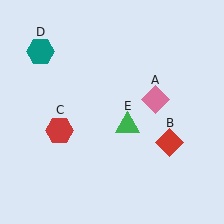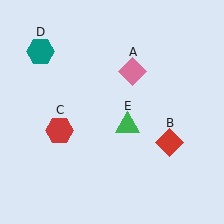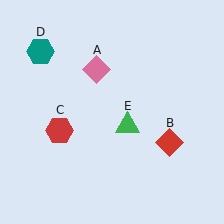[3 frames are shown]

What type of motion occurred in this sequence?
The pink diamond (object A) rotated counterclockwise around the center of the scene.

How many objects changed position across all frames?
1 object changed position: pink diamond (object A).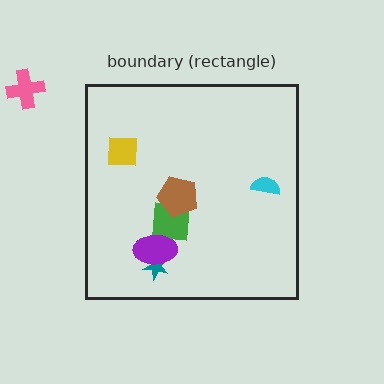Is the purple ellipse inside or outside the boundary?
Inside.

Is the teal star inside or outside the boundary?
Inside.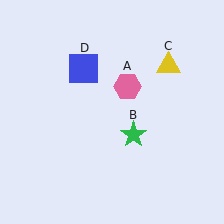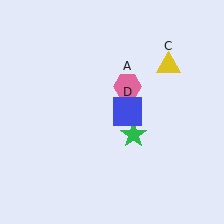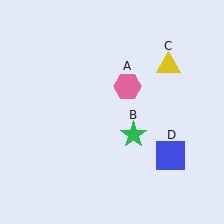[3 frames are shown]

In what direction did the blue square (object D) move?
The blue square (object D) moved down and to the right.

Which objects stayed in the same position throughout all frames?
Pink hexagon (object A) and green star (object B) and yellow triangle (object C) remained stationary.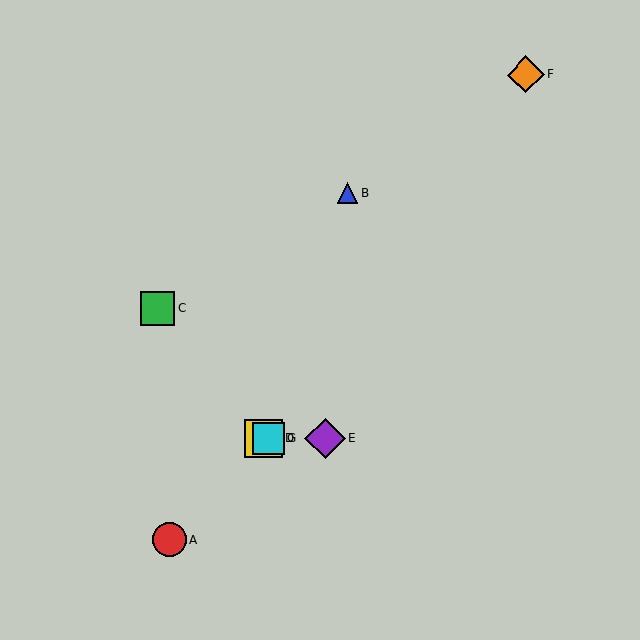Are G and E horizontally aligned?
Yes, both are at y≈438.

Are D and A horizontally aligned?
No, D is at y≈438 and A is at y≈540.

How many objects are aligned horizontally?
3 objects (D, E, G) are aligned horizontally.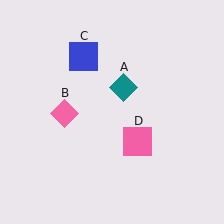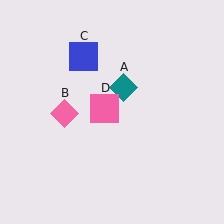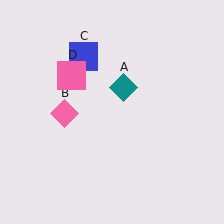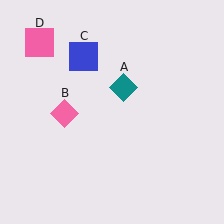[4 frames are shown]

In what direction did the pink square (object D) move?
The pink square (object D) moved up and to the left.